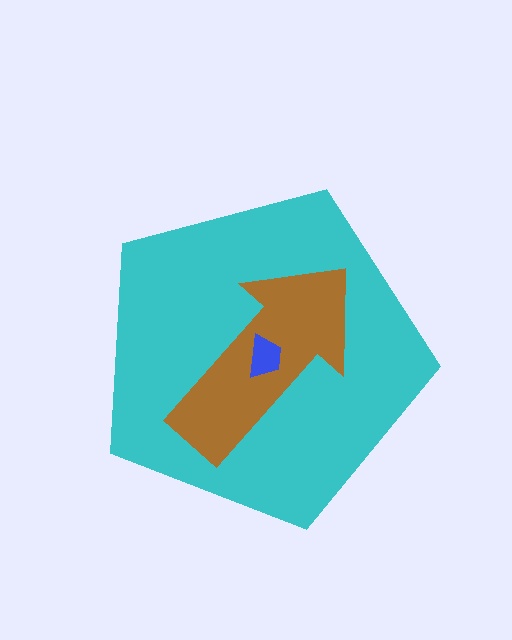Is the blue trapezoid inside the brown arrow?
Yes.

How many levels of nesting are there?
3.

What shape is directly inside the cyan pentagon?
The brown arrow.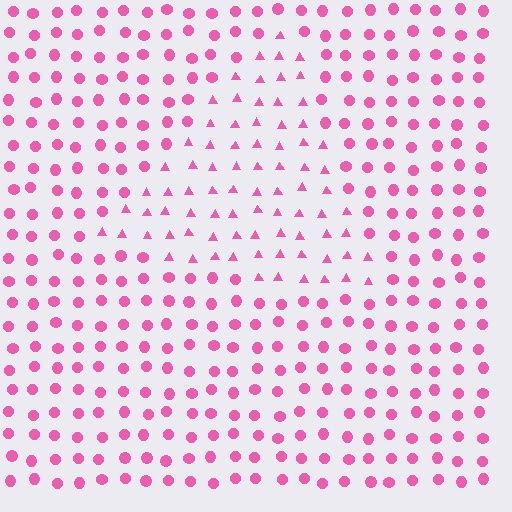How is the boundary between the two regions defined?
The boundary is defined by a change in element shape: triangles inside vs. circles outside. All elements share the same color and spacing.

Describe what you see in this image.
The image is filled with small pink elements arranged in a uniform grid. A triangle-shaped region contains triangles, while the surrounding area contains circles. The boundary is defined purely by the change in element shape.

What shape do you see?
I see a triangle.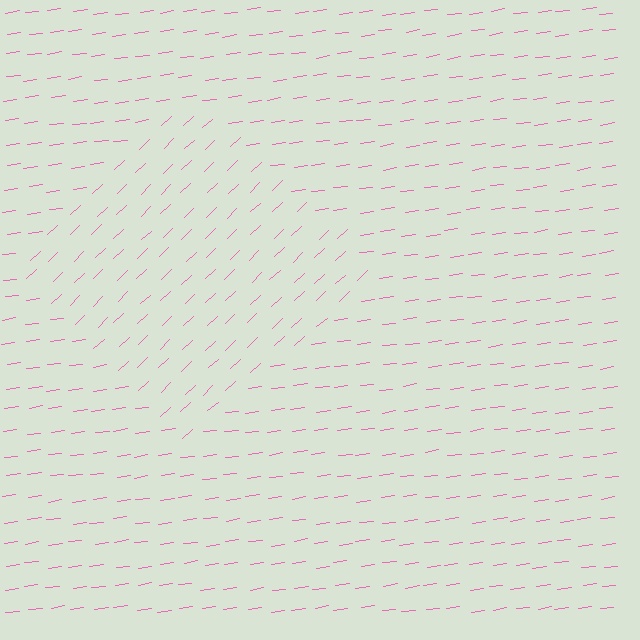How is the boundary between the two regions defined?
The boundary is defined purely by a change in line orientation (approximately 35 degrees difference). All lines are the same color and thickness.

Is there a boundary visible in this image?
Yes, there is a texture boundary formed by a change in line orientation.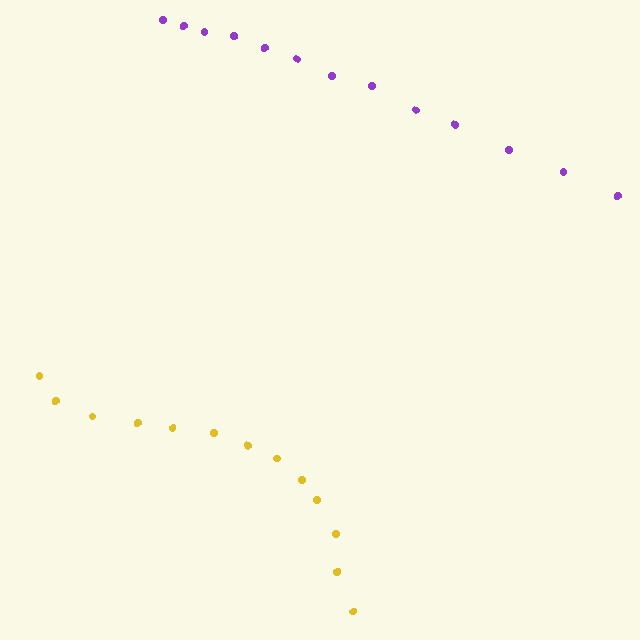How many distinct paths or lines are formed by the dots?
There are 2 distinct paths.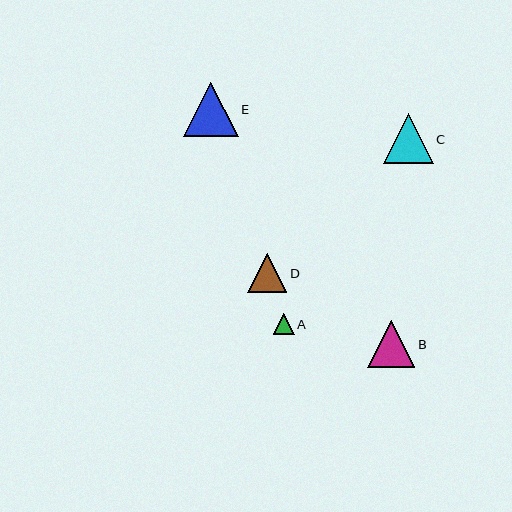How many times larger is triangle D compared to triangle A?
Triangle D is approximately 1.9 times the size of triangle A.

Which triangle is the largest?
Triangle E is the largest with a size of approximately 55 pixels.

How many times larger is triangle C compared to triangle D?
Triangle C is approximately 1.3 times the size of triangle D.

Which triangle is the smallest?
Triangle A is the smallest with a size of approximately 21 pixels.